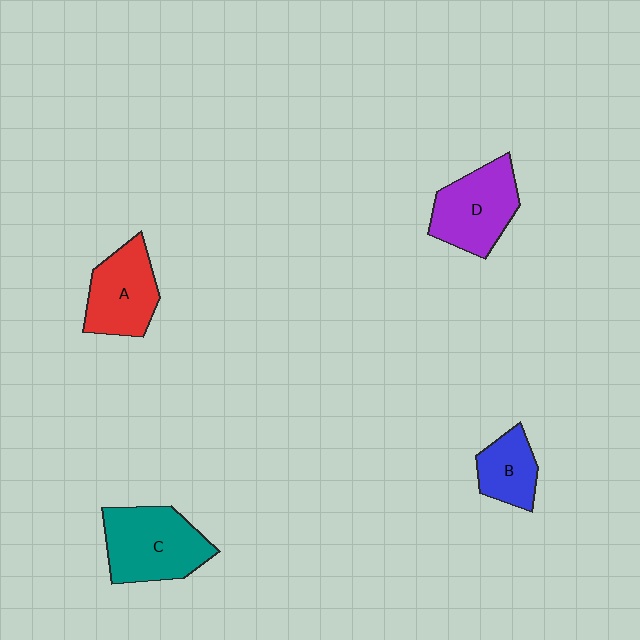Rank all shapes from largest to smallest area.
From largest to smallest: C (teal), D (purple), A (red), B (blue).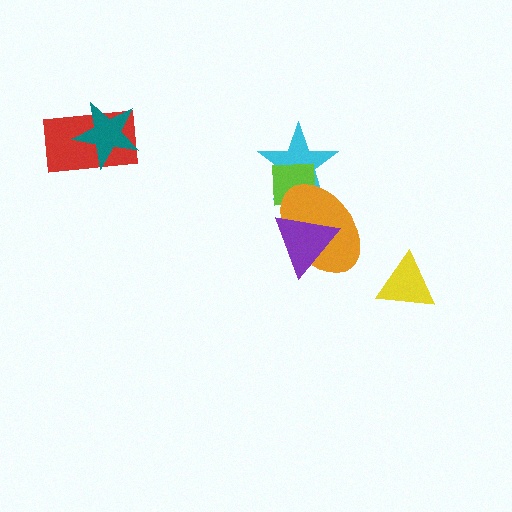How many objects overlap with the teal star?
1 object overlaps with the teal star.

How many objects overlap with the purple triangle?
2 objects overlap with the purple triangle.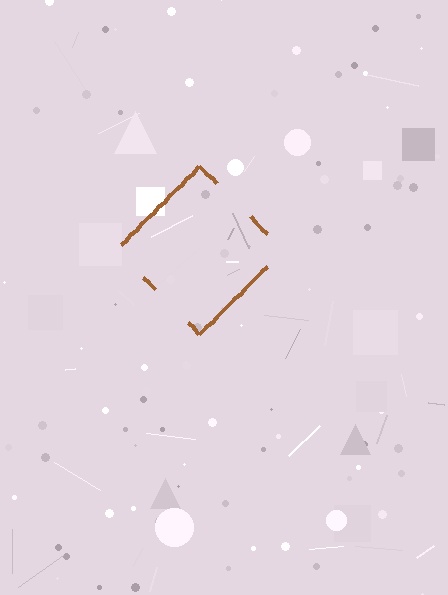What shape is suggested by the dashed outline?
The dashed outline suggests a diamond.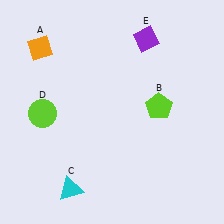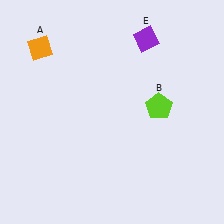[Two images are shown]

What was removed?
The cyan triangle (C), the lime circle (D) were removed in Image 2.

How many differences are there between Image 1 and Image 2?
There are 2 differences between the two images.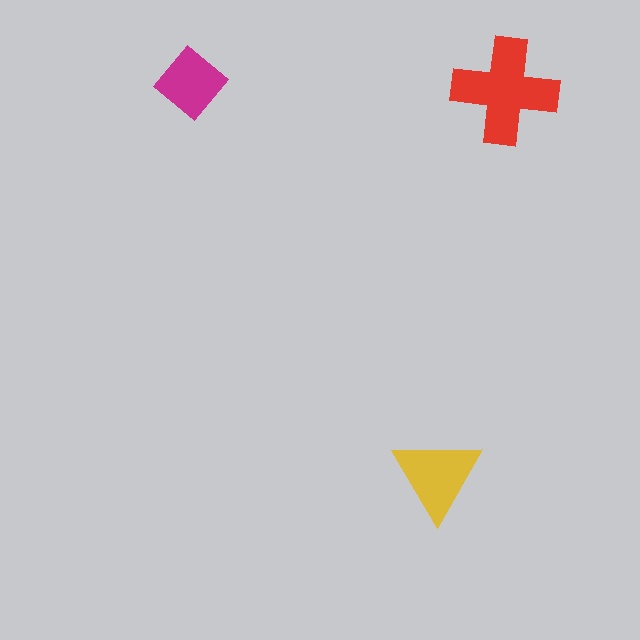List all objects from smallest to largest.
The magenta diamond, the yellow triangle, the red cross.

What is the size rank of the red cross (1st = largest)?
1st.